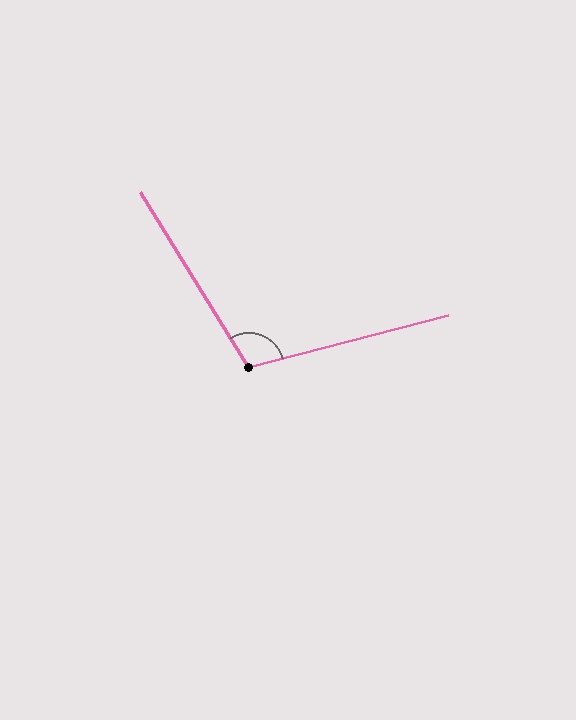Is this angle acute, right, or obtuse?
It is obtuse.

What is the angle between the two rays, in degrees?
Approximately 107 degrees.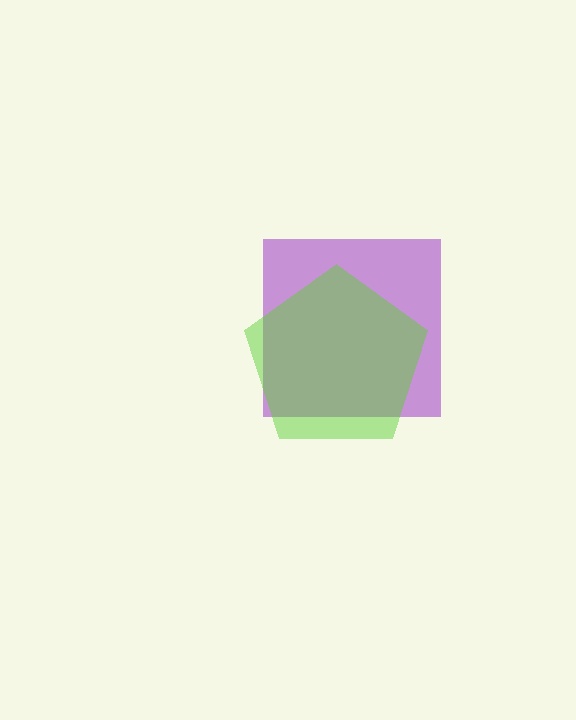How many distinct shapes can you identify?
There are 2 distinct shapes: a purple square, a lime pentagon.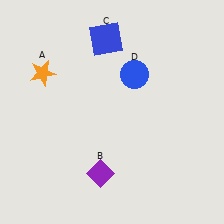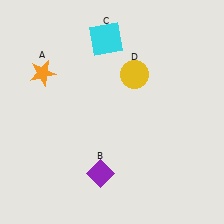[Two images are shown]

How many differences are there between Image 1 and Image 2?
There are 2 differences between the two images.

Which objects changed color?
C changed from blue to cyan. D changed from blue to yellow.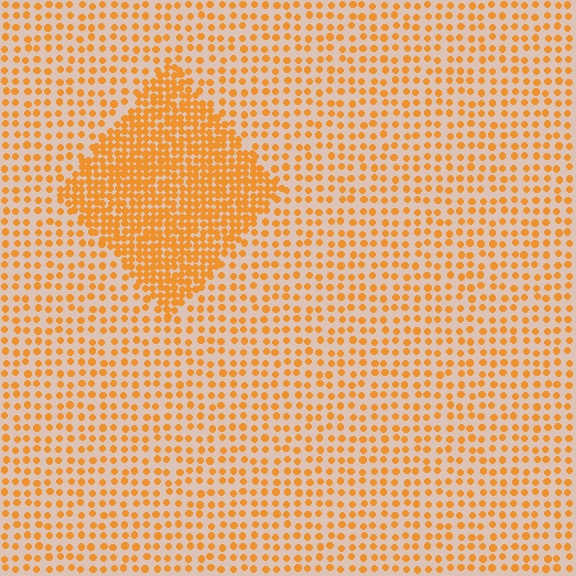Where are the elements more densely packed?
The elements are more densely packed inside the diamond boundary.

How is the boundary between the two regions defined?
The boundary is defined by a change in element density (approximately 2.3x ratio). All elements are the same color, size, and shape.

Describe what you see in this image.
The image contains small orange elements arranged at two different densities. A diamond-shaped region is visible where the elements are more densely packed than the surrounding area.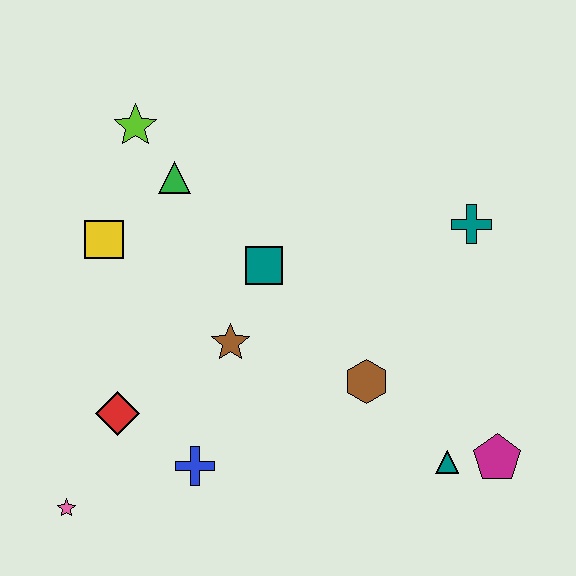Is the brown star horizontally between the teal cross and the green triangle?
Yes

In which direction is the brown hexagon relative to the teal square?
The brown hexagon is below the teal square.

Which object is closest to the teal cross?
The brown hexagon is closest to the teal cross.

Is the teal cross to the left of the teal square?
No